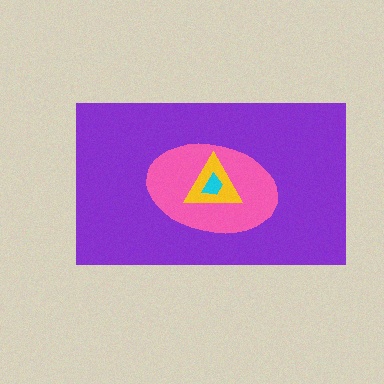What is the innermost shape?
The cyan trapezoid.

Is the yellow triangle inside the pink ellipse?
Yes.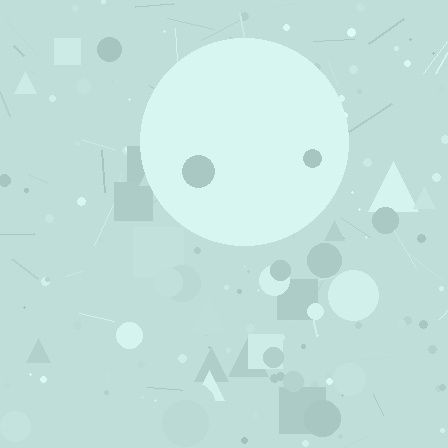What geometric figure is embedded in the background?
A circle is embedded in the background.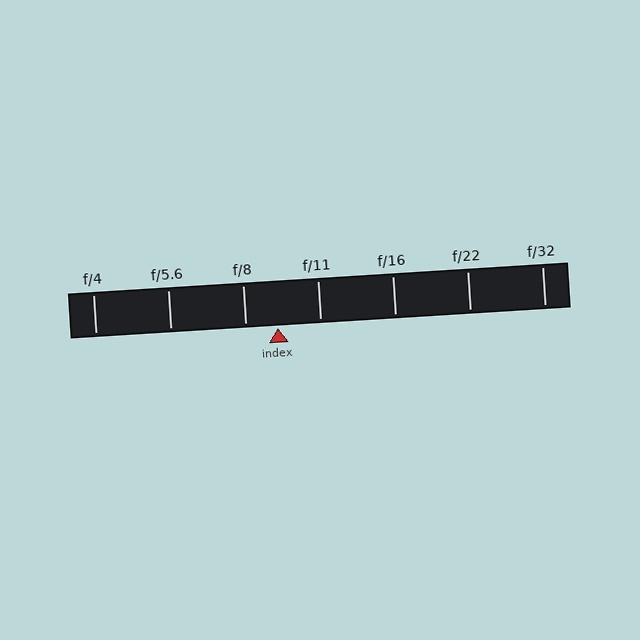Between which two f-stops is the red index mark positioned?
The index mark is between f/8 and f/11.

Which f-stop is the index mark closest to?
The index mark is closest to f/8.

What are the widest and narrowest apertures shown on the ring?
The widest aperture shown is f/4 and the narrowest is f/32.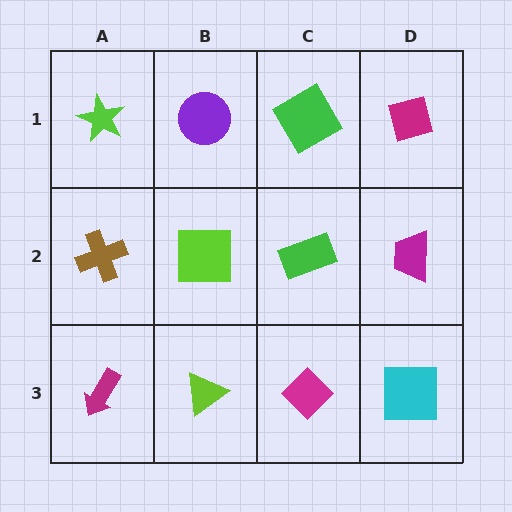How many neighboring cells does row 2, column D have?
3.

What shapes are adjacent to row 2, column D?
A magenta diamond (row 1, column D), a cyan square (row 3, column D), a green rectangle (row 2, column C).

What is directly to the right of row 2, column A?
A lime square.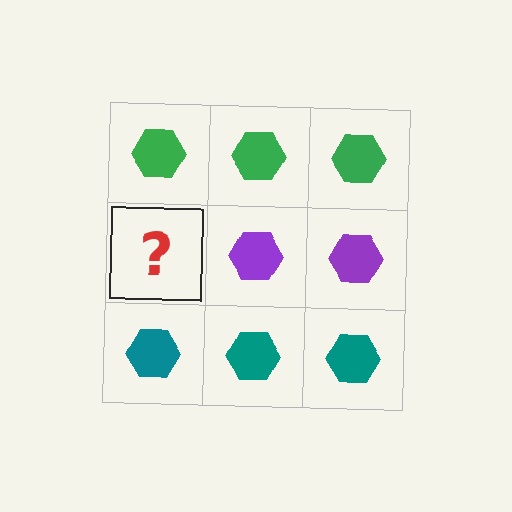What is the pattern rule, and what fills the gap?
The rule is that each row has a consistent color. The gap should be filled with a purple hexagon.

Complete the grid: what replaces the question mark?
The question mark should be replaced with a purple hexagon.